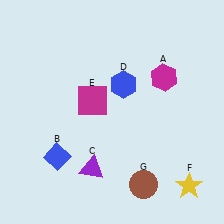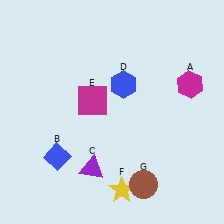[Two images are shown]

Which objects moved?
The objects that moved are: the magenta hexagon (A), the yellow star (F).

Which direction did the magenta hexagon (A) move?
The magenta hexagon (A) moved right.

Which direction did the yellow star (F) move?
The yellow star (F) moved left.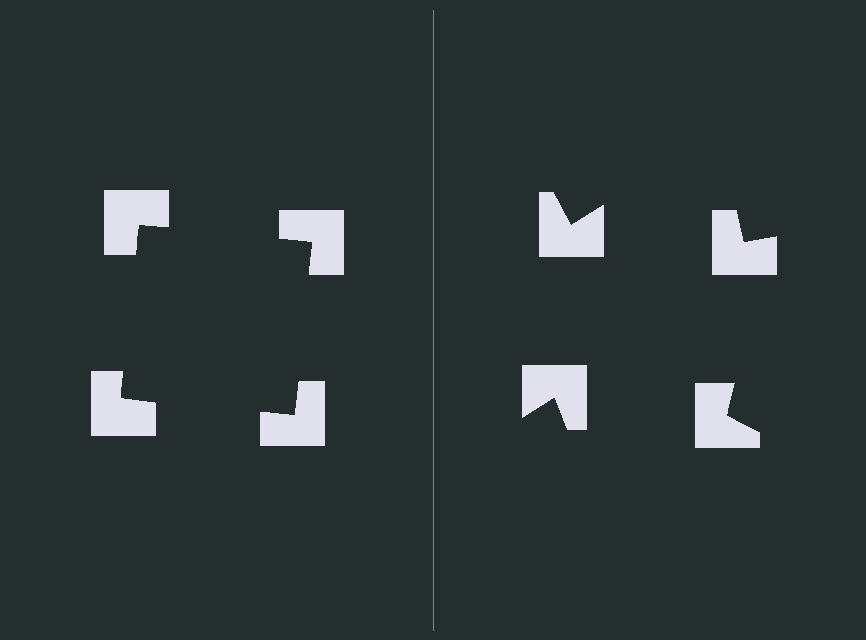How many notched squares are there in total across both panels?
8 — 4 on each side.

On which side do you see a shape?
An illusory square appears on the left side. On the right side the wedge cuts are rotated, so no coherent shape forms.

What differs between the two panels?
The notched squares are positioned identically on both sides; only the wedge orientations differ. On the left they align to a square; on the right they are misaligned.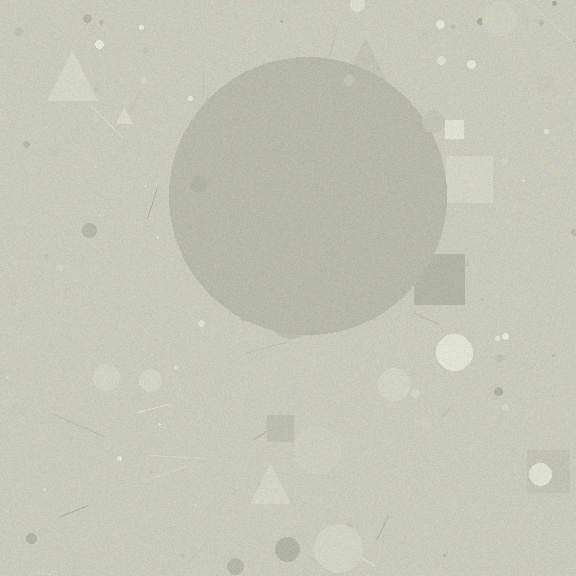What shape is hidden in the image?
A circle is hidden in the image.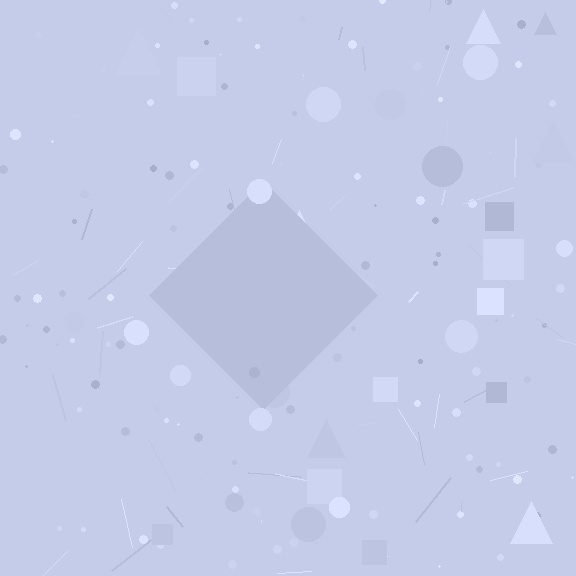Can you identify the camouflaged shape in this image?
The camouflaged shape is a diamond.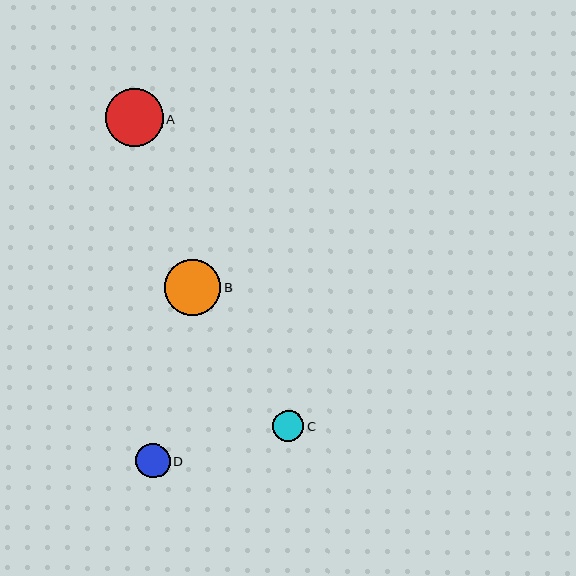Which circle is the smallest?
Circle C is the smallest with a size of approximately 31 pixels.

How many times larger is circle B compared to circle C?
Circle B is approximately 1.8 times the size of circle C.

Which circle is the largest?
Circle A is the largest with a size of approximately 58 pixels.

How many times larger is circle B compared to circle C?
Circle B is approximately 1.8 times the size of circle C.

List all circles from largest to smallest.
From largest to smallest: A, B, D, C.